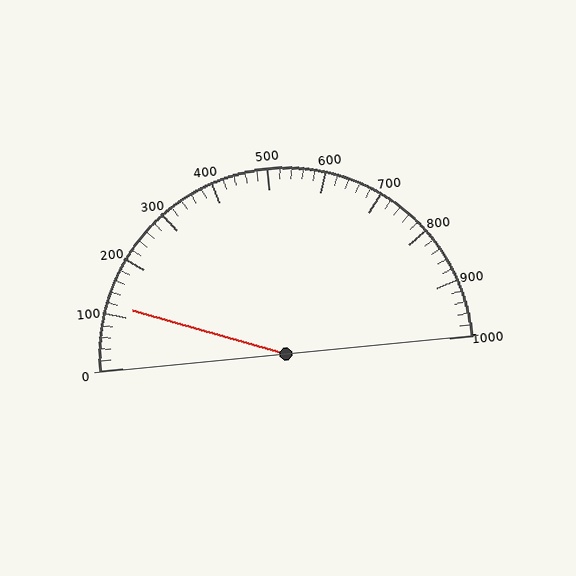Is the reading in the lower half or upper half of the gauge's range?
The reading is in the lower half of the range (0 to 1000).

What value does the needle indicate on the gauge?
The needle indicates approximately 120.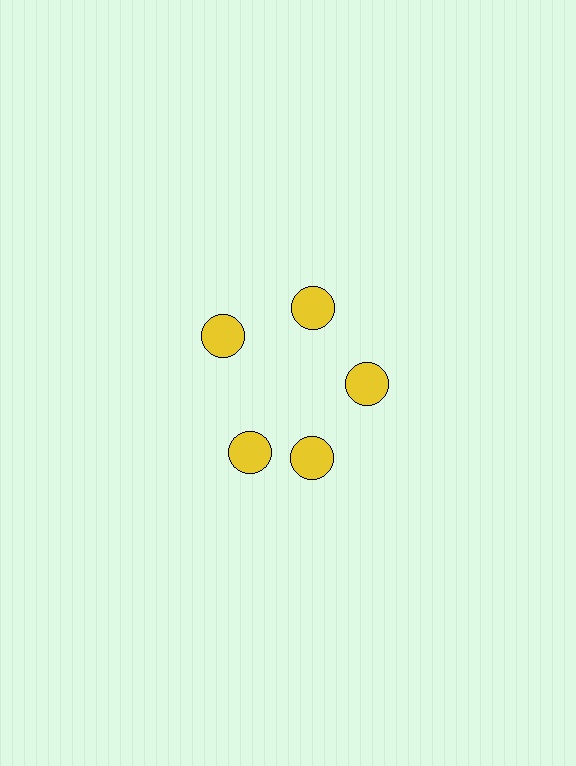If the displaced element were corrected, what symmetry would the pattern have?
It would have 5-fold rotational symmetry — the pattern would map onto itself every 72 degrees.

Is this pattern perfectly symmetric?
No. The 5 yellow circles are arranged in a ring, but one element near the 8 o'clock position is rotated out of alignment along the ring, breaking the 5-fold rotational symmetry.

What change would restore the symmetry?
The symmetry would be restored by rotating it back into even spacing with its neighbors so that all 5 circles sit at equal angles and equal distance from the center.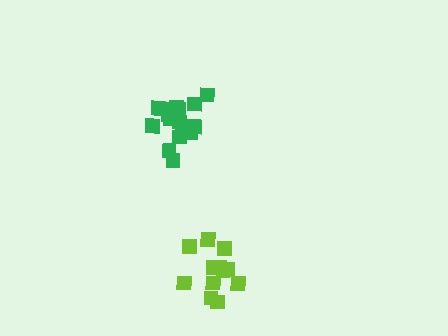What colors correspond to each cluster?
The clusters are colored: green, lime.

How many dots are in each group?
Group 1: 17 dots, Group 2: 12 dots (29 total).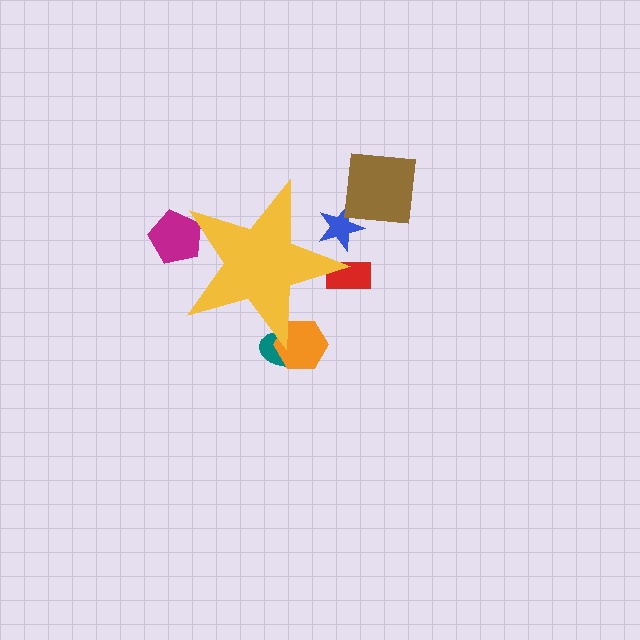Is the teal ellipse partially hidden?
Yes, the teal ellipse is partially hidden behind the yellow star.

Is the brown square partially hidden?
No, the brown square is fully visible.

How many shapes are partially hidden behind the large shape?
5 shapes are partially hidden.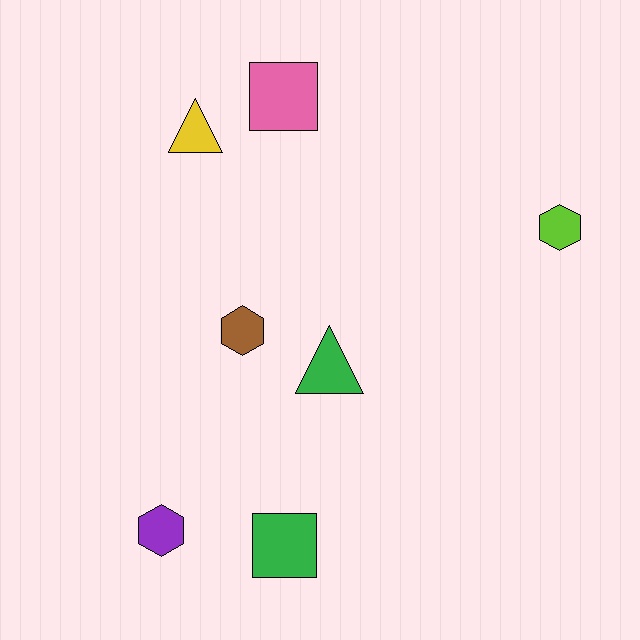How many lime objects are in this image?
There is 1 lime object.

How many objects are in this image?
There are 7 objects.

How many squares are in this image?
There are 2 squares.